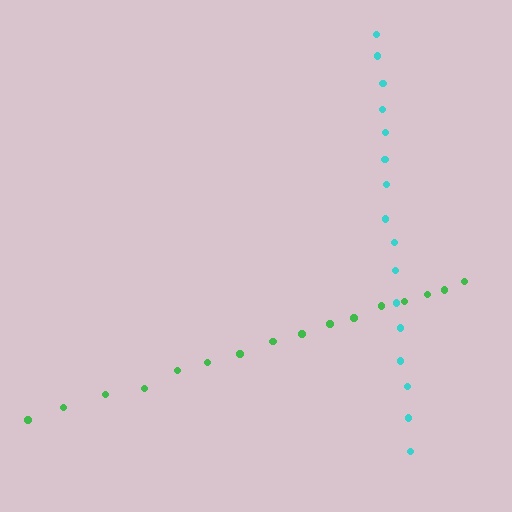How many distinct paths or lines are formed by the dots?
There are 2 distinct paths.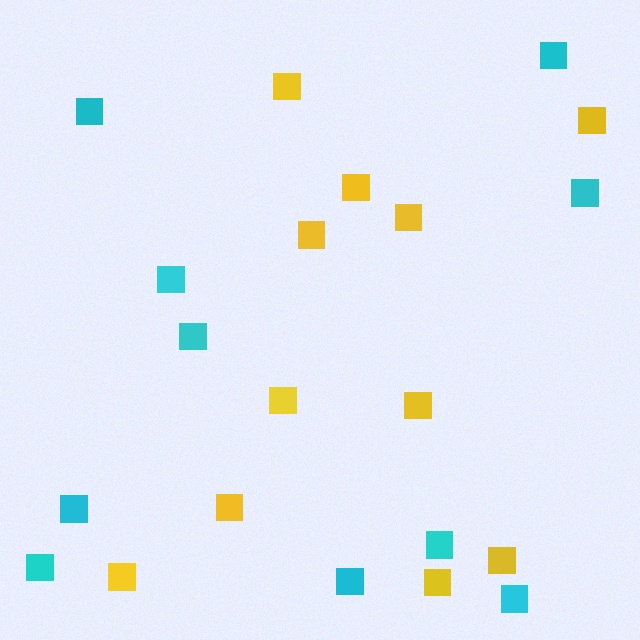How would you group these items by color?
There are 2 groups: one group of yellow squares (11) and one group of cyan squares (10).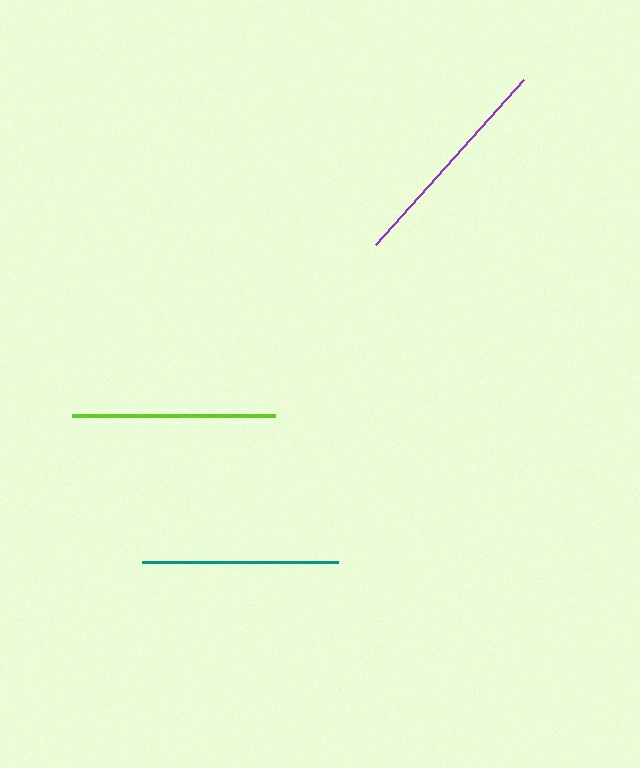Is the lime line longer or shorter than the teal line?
The lime line is longer than the teal line.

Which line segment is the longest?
The purple line is the longest at approximately 222 pixels.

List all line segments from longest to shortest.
From longest to shortest: purple, lime, teal.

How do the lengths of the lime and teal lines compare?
The lime and teal lines are approximately the same length.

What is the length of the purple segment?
The purple segment is approximately 222 pixels long.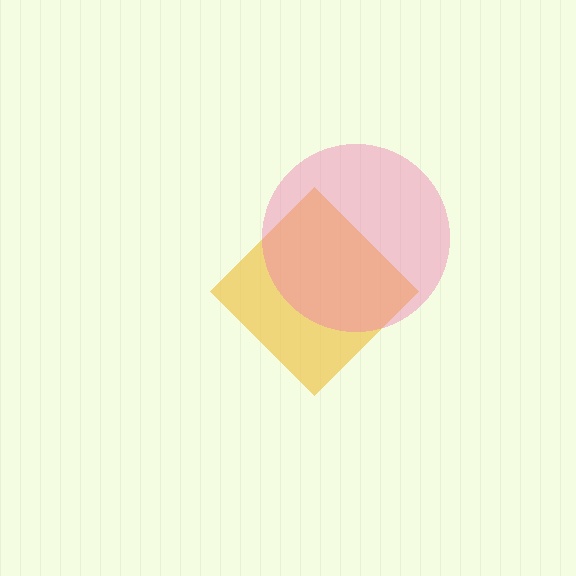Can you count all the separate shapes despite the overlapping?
Yes, there are 2 separate shapes.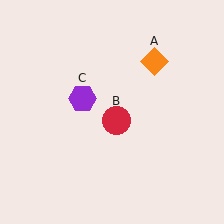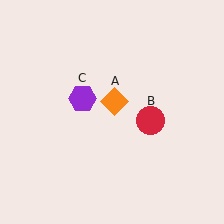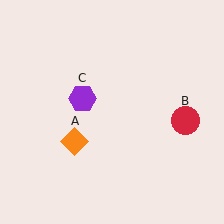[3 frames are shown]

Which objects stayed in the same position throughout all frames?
Purple hexagon (object C) remained stationary.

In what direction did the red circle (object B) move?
The red circle (object B) moved right.